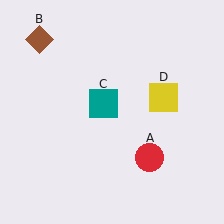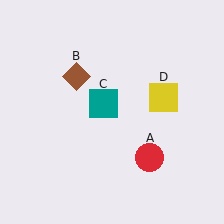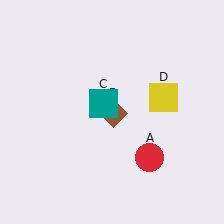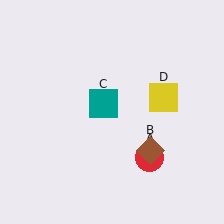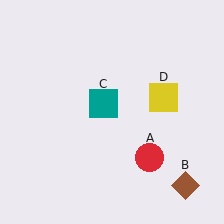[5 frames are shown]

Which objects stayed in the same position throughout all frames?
Red circle (object A) and teal square (object C) and yellow square (object D) remained stationary.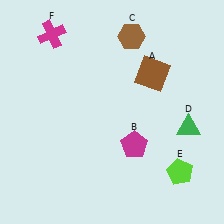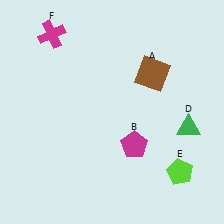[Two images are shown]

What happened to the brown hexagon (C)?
The brown hexagon (C) was removed in Image 2. It was in the top-right area of Image 1.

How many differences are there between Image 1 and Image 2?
There is 1 difference between the two images.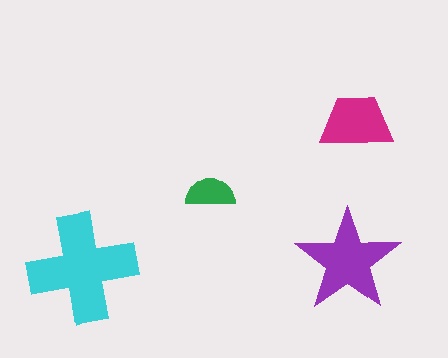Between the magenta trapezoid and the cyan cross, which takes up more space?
The cyan cross.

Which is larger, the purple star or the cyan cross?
The cyan cross.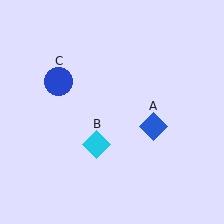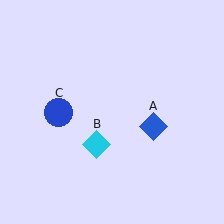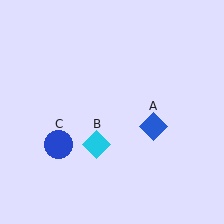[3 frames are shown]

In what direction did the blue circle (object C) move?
The blue circle (object C) moved down.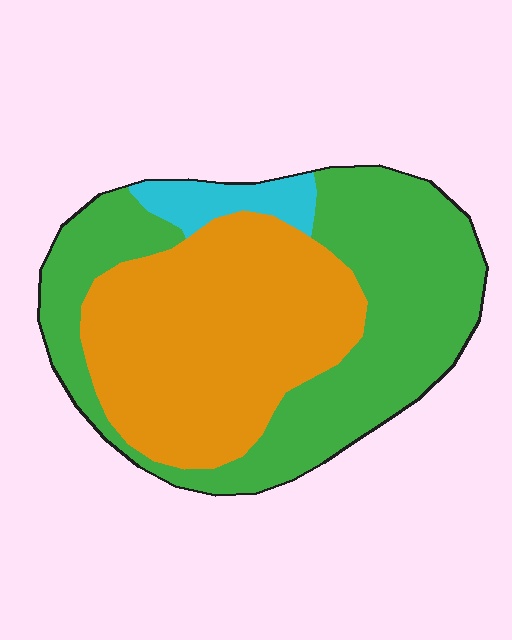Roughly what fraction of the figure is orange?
Orange covers 45% of the figure.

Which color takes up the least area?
Cyan, at roughly 5%.